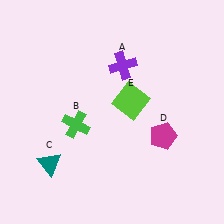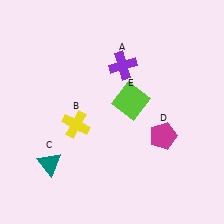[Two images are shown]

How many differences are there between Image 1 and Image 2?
There is 1 difference between the two images.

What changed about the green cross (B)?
In Image 1, B is green. In Image 2, it changed to yellow.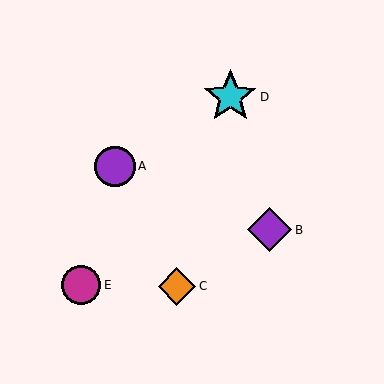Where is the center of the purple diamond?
The center of the purple diamond is at (270, 230).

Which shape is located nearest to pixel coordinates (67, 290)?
The magenta circle (labeled E) at (81, 285) is nearest to that location.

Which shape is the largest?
The cyan star (labeled D) is the largest.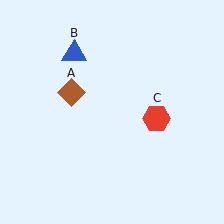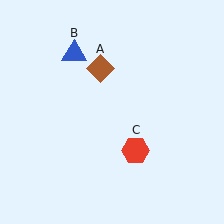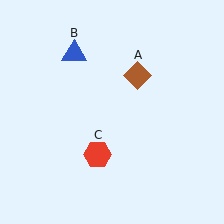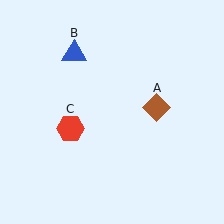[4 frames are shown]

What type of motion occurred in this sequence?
The brown diamond (object A), red hexagon (object C) rotated clockwise around the center of the scene.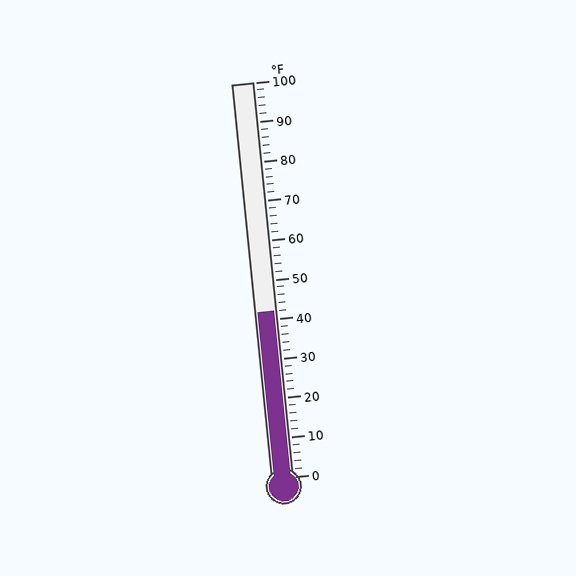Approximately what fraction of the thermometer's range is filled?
The thermometer is filled to approximately 40% of its range.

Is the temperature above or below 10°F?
The temperature is above 10°F.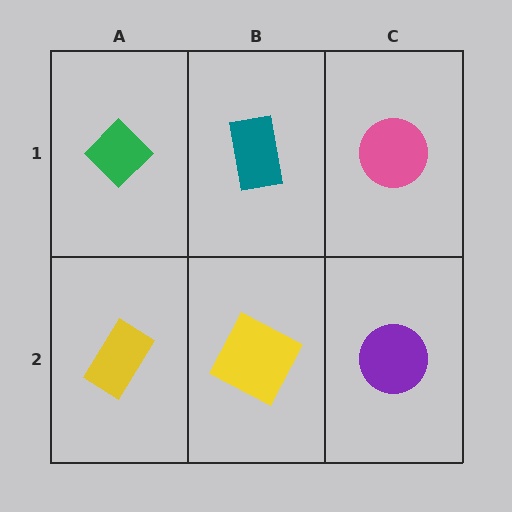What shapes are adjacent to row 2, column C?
A pink circle (row 1, column C), a yellow square (row 2, column B).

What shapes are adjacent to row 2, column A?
A green diamond (row 1, column A), a yellow square (row 2, column B).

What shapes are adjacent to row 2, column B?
A teal rectangle (row 1, column B), a yellow rectangle (row 2, column A), a purple circle (row 2, column C).